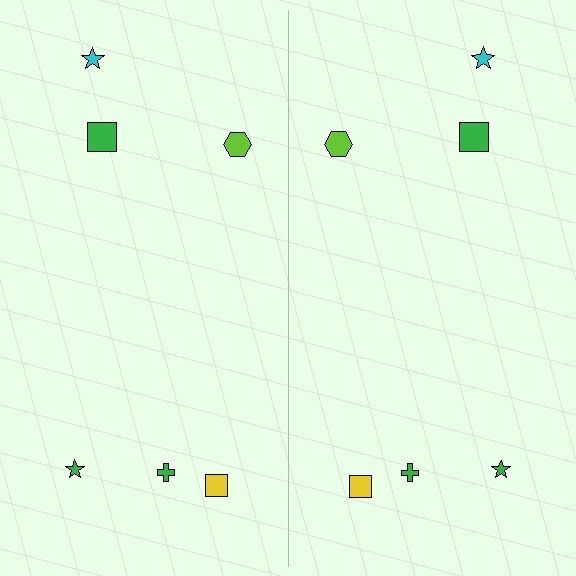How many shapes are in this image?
There are 12 shapes in this image.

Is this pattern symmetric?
Yes, this pattern has bilateral (reflection) symmetry.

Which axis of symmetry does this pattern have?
The pattern has a vertical axis of symmetry running through the center of the image.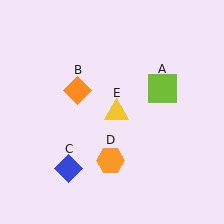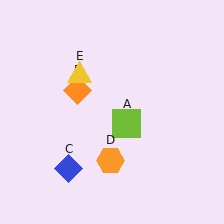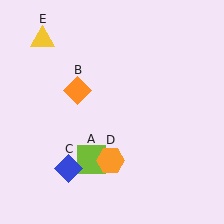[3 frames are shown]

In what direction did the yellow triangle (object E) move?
The yellow triangle (object E) moved up and to the left.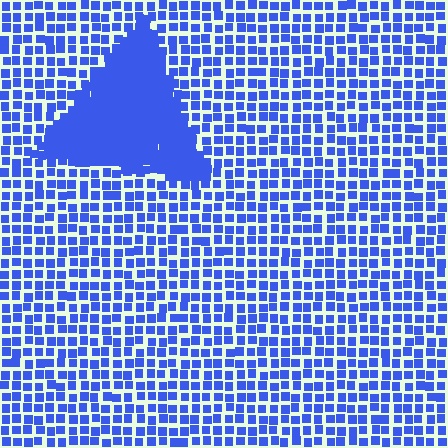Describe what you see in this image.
The image contains small blue elements arranged at two different densities. A triangle-shaped region is visible where the elements are more densely packed than the surrounding area.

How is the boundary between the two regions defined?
The boundary is defined by a change in element density (approximately 2.2x ratio). All elements are the same color, size, and shape.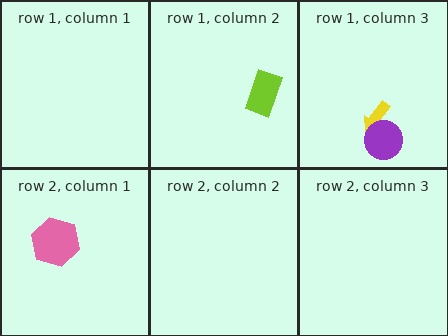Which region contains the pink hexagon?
The row 2, column 1 region.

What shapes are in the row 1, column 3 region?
The yellow arrow, the purple circle.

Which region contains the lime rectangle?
The row 1, column 2 region.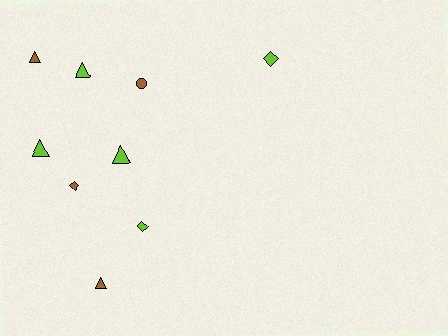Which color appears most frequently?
Lime, with 5 objects.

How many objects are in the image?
There are 9 objects.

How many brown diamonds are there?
There is 1 brown diamond.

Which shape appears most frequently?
Triangle, with 5 objects.